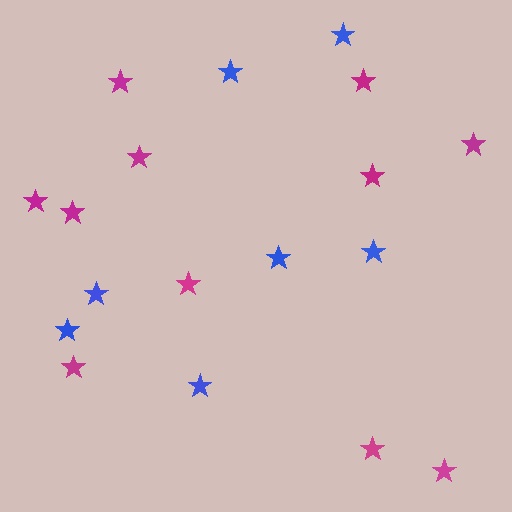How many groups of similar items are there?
There are 2 groups: one group of blue stars (7) and one group of magenta stars (11).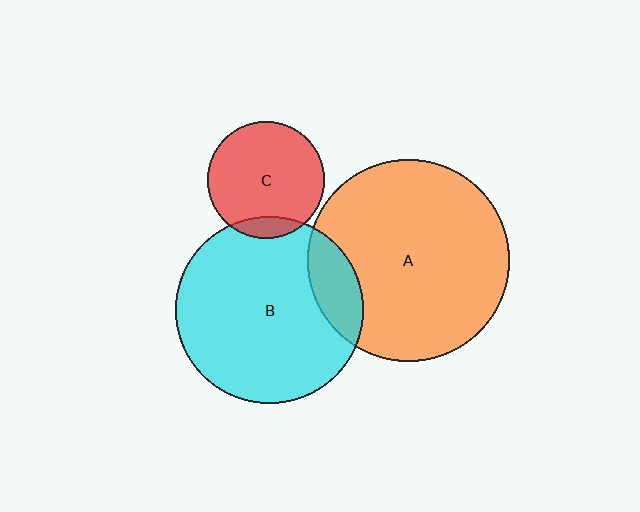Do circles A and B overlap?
Yes.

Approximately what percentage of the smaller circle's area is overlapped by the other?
Approximately 15%.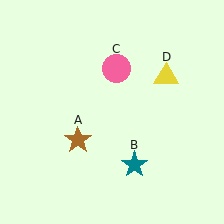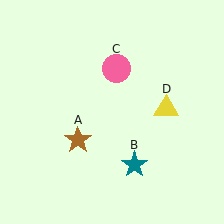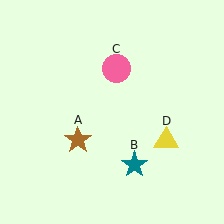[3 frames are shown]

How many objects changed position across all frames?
1 object changed position: yellow triangle (object D).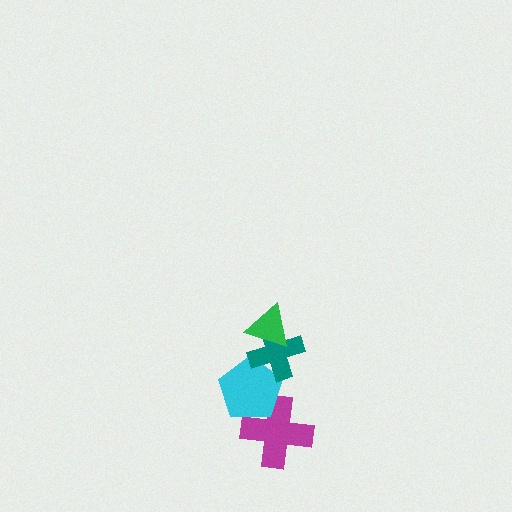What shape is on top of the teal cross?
The green triangle is on top of the teal cross.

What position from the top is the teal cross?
The teal cross is 2nd from the top.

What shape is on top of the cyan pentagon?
The teal cross is on top of the cyan pentagon.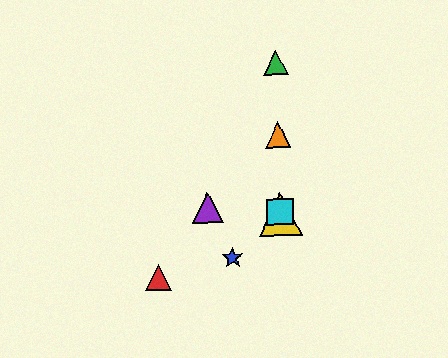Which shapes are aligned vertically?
The green triangle, the yellow triangle, the orange triangle, the cyan square are aligned vertically.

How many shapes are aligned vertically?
4 shapes (the green triangle, the yellow triangle, the orange triangle, the cyan square) are aligned vertically.